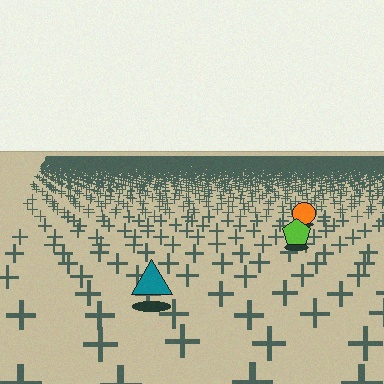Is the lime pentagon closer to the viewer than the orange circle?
Yes. The lime pentagon is closer — you can tell from the texture gradient: the ground texture is coarser near it.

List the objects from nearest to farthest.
From nearest to farthest: the teal triangle, the lime pentagon, the orange circle.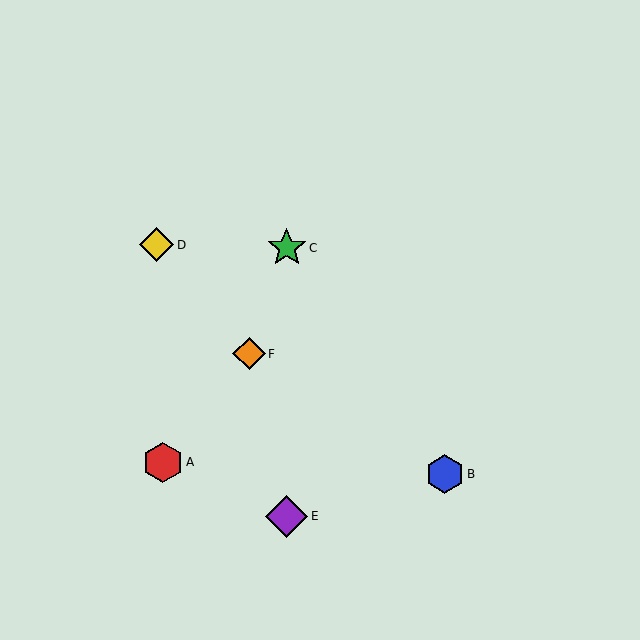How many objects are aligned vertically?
2 objects (C, E) are aligned vertically.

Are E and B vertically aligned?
No, E is at x≈287 and B is at x≈445.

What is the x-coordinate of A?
Object A is at x≈163.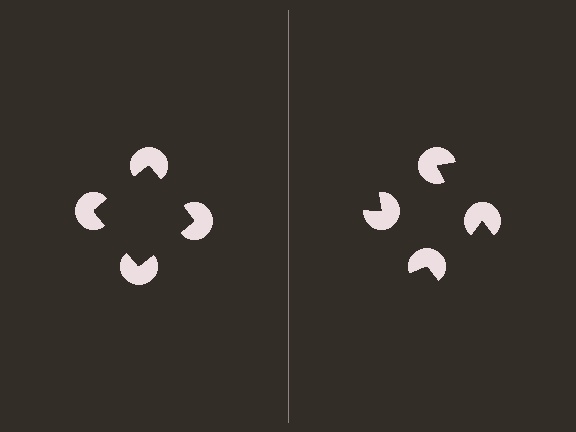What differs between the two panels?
The pac-man discs are positioned identically on both sides; only the wedge orientations differ. On the left they align to a square; on the right they are misaligned.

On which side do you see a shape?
An illusory square appears on the left side. On the right side the wedge cuts are rotated, so no coherent shape forms.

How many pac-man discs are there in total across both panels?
8 — 4 on each side.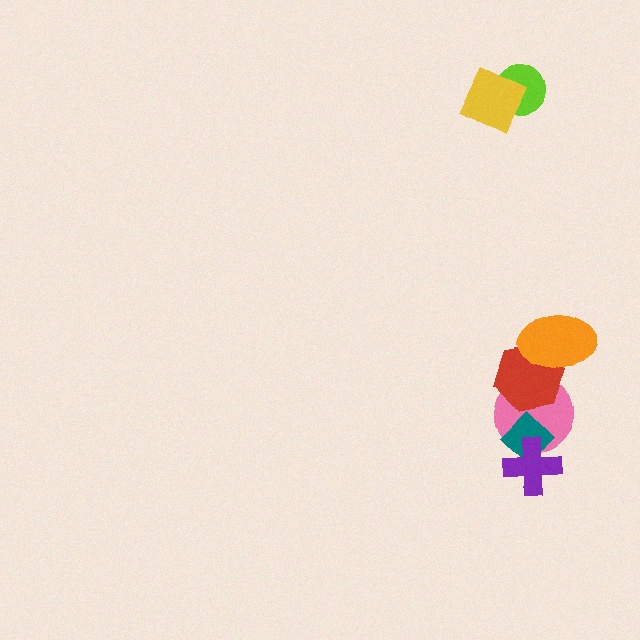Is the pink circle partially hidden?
Yes, it is partially covered by another shape.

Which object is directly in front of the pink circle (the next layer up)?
The red hexagon is directly in front of the pink circle.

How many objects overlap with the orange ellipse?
1 object overlaps with the orange ellipse.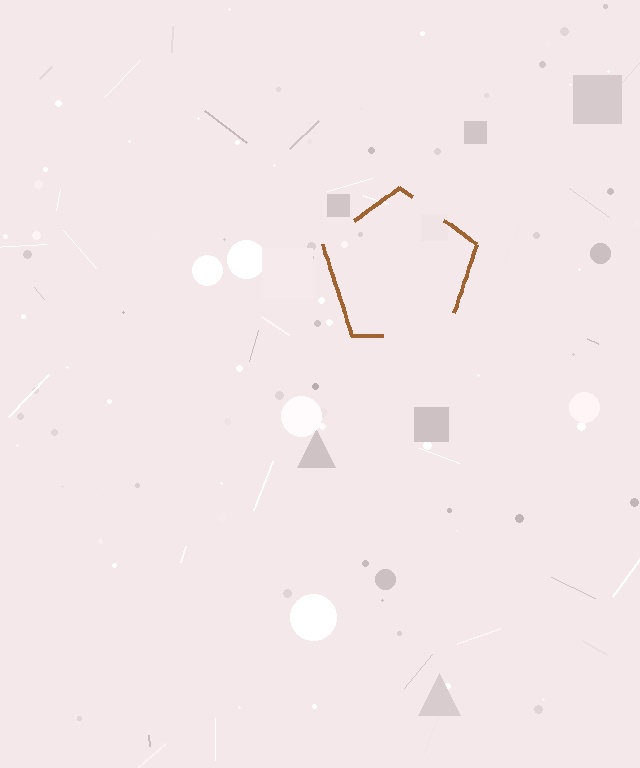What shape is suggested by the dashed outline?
The dashed outline suggests a pentagon.